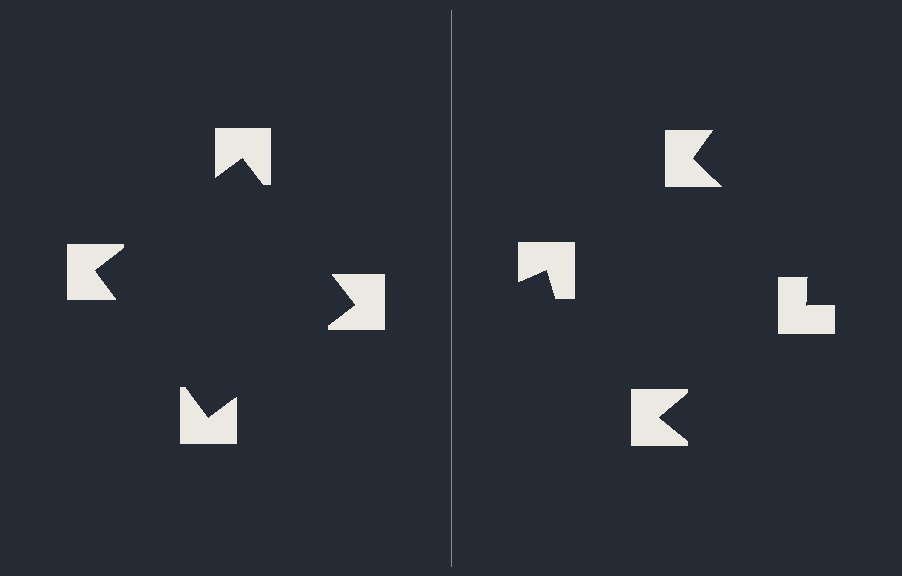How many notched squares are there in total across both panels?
8 — 4 on each side.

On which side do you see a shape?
An illusory square appears on the left side. On the right side the wedge cuts are rotated, so no coherent shape forms.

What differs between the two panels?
The notched squares are positioned identically on both sides; only the wedge orientations differ. On the left they align to a square; on the right they are misaligned.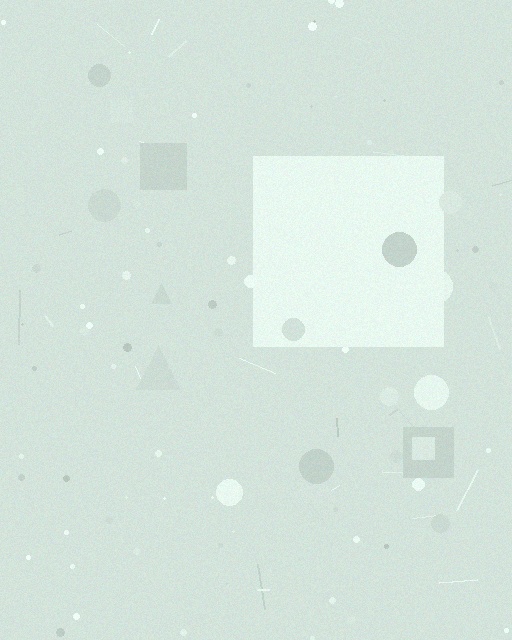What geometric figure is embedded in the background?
A square is embedded in the background.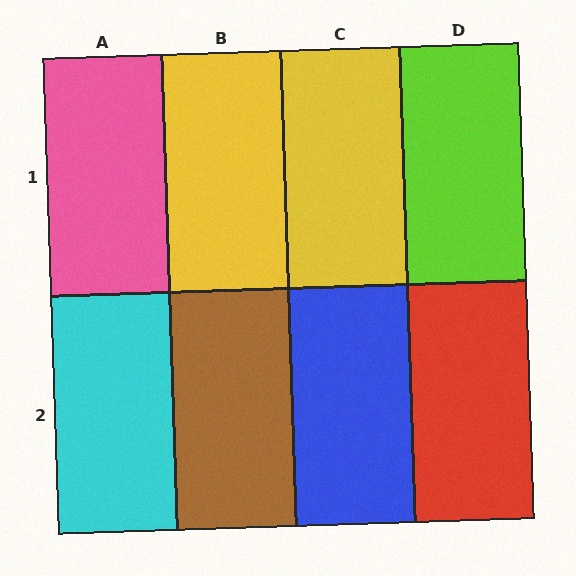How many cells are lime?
1 cell is lime.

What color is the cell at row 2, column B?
Brown.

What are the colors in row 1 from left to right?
Pink, yellow, yellow, lime.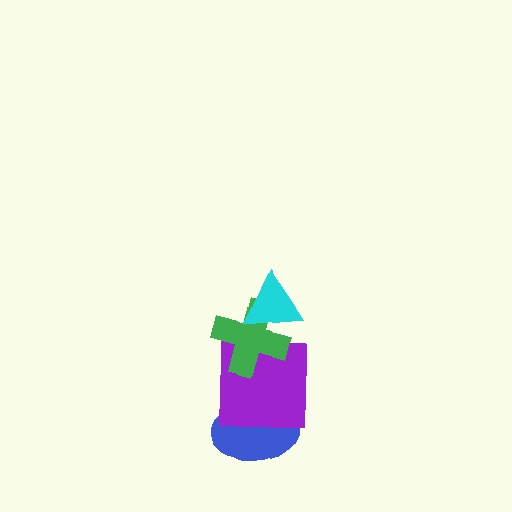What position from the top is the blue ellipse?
The blue ellipse is 4th from the top.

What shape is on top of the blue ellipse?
The purple square is on top of the blue ellipse.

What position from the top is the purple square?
The purple square is 3rd from the top.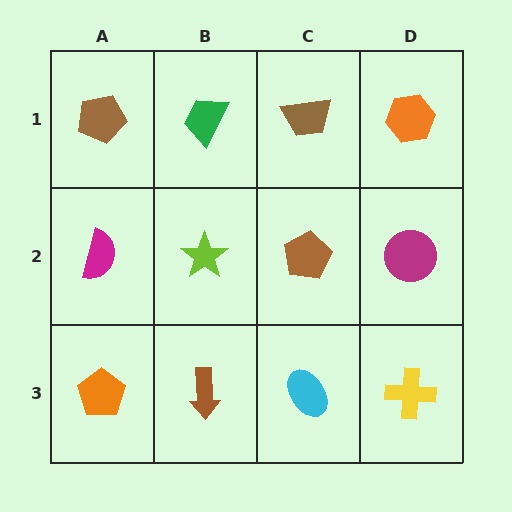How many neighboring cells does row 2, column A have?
3.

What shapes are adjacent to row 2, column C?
A brown trapezoid (row 1, column C), a cyan ellipse (row 3, column C), a lime star (row 2, column B), a magenta circle (row 2, column D).